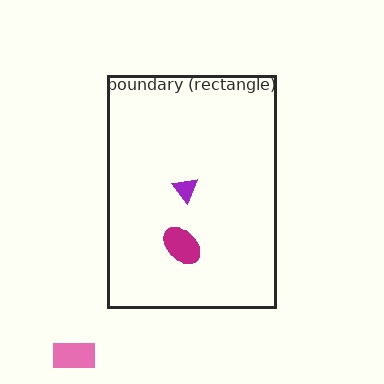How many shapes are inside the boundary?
2 inside, 1 outside.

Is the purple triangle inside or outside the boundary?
Inside.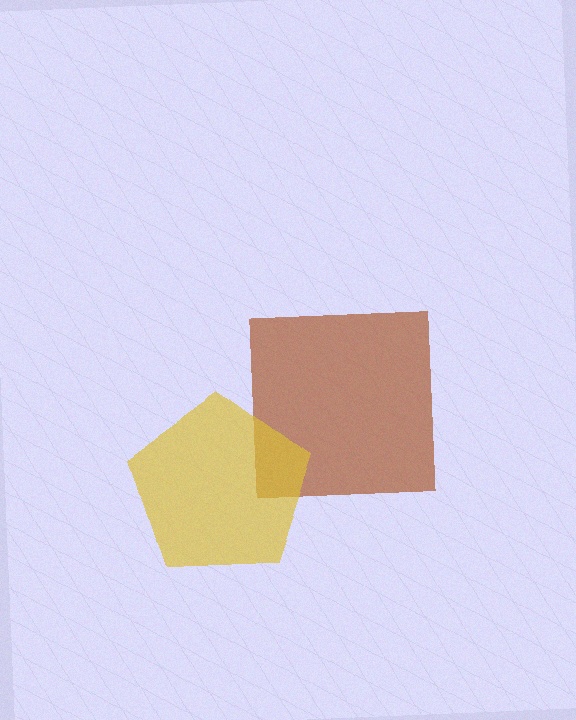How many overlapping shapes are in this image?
There are 2 overlapping shapes in the image.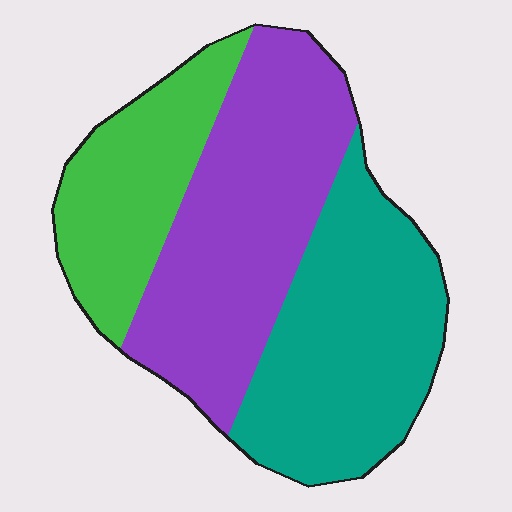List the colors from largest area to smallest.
From largest to smallest: purple, teal, green.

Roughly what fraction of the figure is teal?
Teal covers roughly 35% of the figure.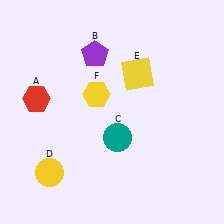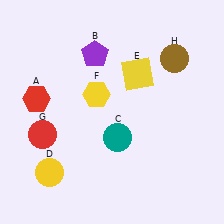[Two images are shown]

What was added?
A red circle (G), a brown circle (H) were added in Image 2.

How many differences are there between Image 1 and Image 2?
There are 2 differences between the two images.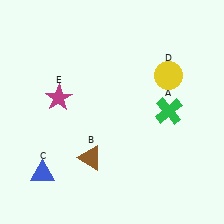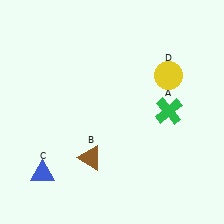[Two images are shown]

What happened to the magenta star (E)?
The magenta star (E) was removed in Image 2. It was in the top-left area of Image 1.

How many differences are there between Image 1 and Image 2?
There is 1 difference between the two images.